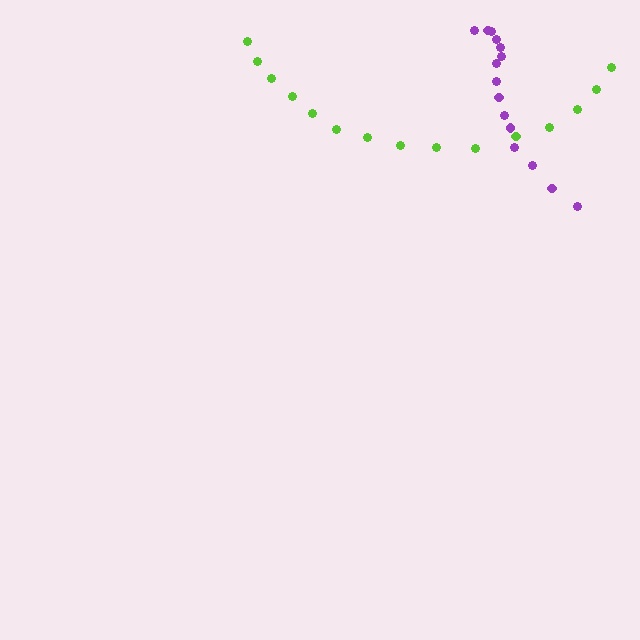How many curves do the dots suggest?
There are 2 distinct paths.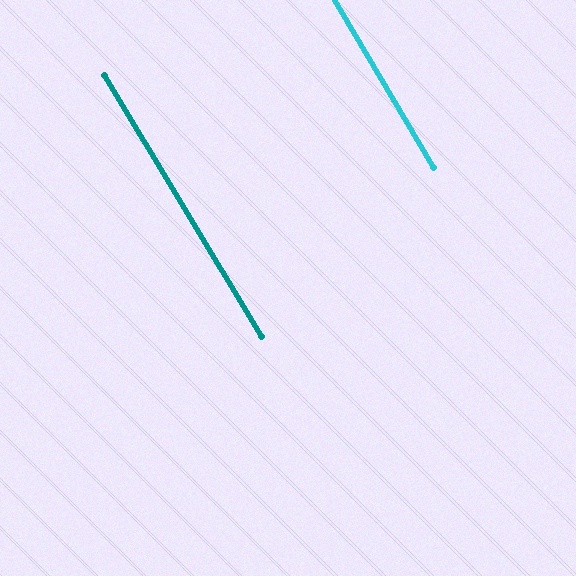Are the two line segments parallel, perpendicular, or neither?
Parallel — their directions differ by only 0.6°.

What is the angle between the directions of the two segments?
Approximately 1 degree.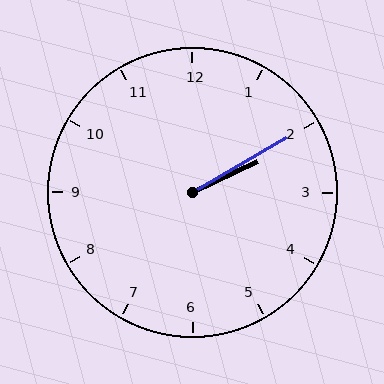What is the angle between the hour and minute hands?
Approximately 5 degrees.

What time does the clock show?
2:10.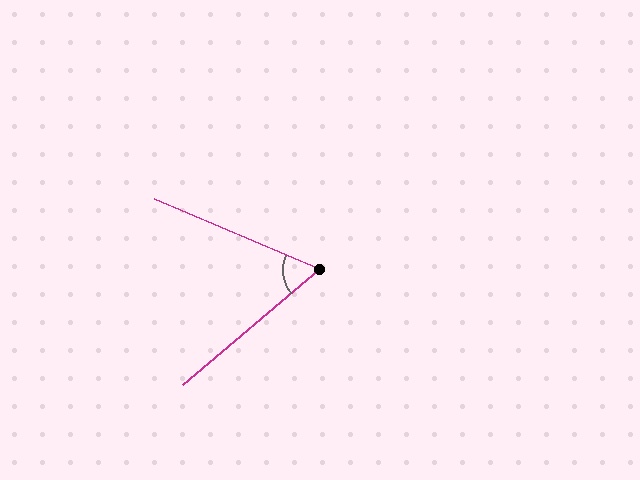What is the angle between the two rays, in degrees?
Approximately 63 degrees.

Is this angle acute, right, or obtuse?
It is acute.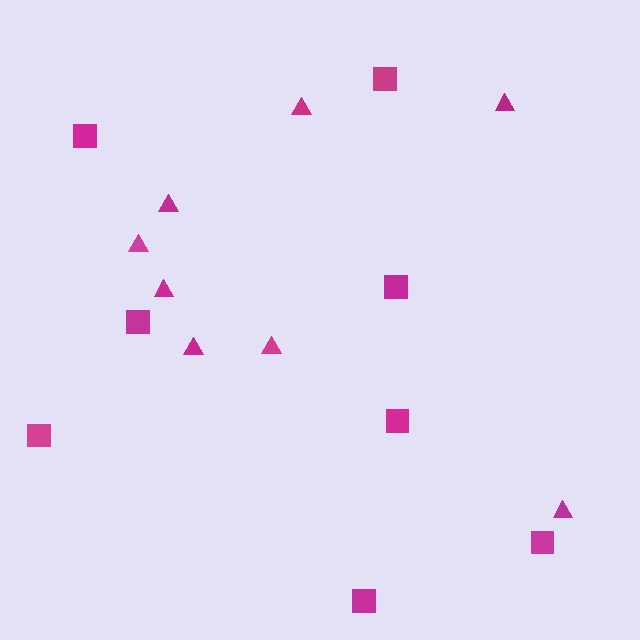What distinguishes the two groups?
There are 2 groups: one group of triangles (8) and one group of squares (8).